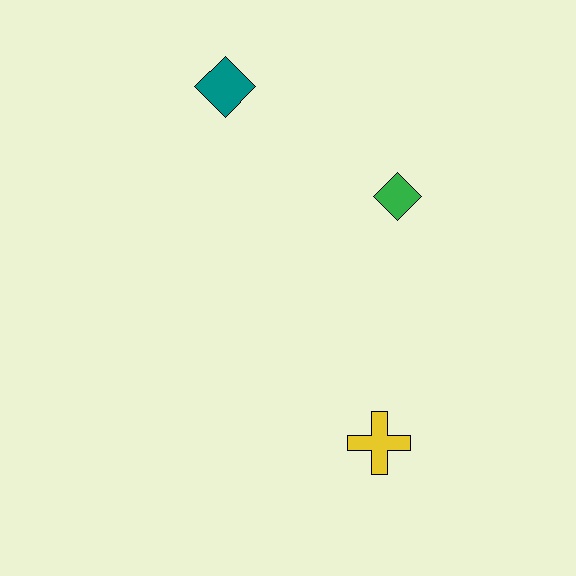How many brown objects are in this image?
There are no brown objects.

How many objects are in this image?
There are 3 objects.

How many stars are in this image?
There are no stars.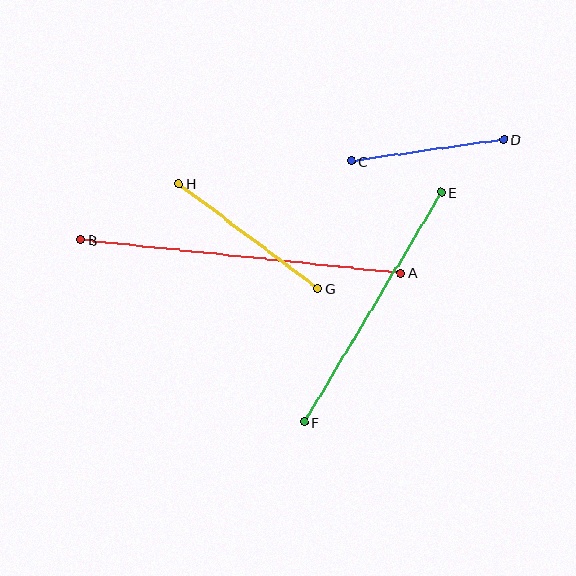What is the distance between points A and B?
The distance is approximately 322 pixels.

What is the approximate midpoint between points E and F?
The midpoint is at approximately (373, 307) pixels.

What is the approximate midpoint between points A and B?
The midpoint is at approximately (241, 256) pixels.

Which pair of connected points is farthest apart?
Points A and B are farthest apart.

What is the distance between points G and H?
The distance is approximately 174 pixels.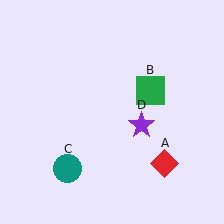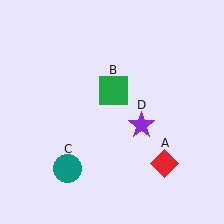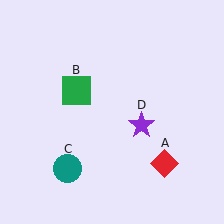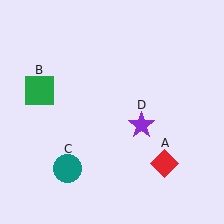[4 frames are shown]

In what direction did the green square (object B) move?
The green square (object B) moved left.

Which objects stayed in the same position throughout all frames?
Red diamond (object A) and teal circle (object C) and purple star (object D) remained stationary.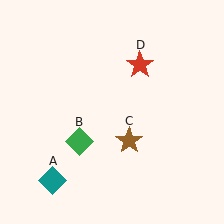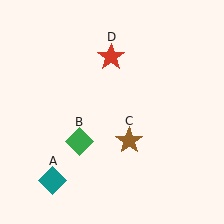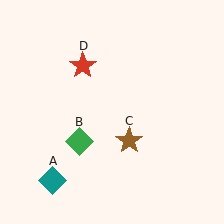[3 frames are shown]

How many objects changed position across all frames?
1 object changed position: red star (object D).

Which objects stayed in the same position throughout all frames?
Teal diamond (object A) and green diamond (object B) and brown star (object C) remained stationary.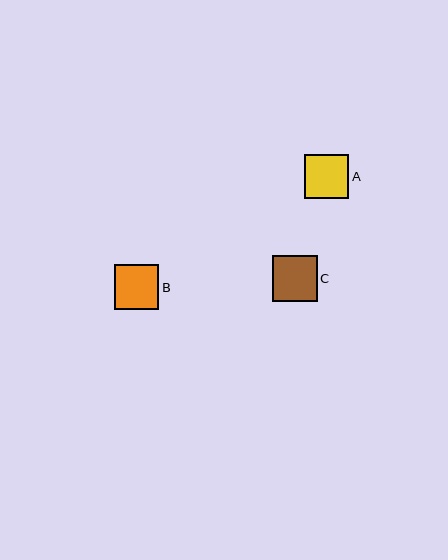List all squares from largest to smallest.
From largest to smallest: C, B, A.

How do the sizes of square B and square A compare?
Square B and square A are approximately the same size.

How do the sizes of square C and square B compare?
Square C and square B are approximately the same size.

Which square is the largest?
Square C is the largest with a size of approximately 45 pixels.